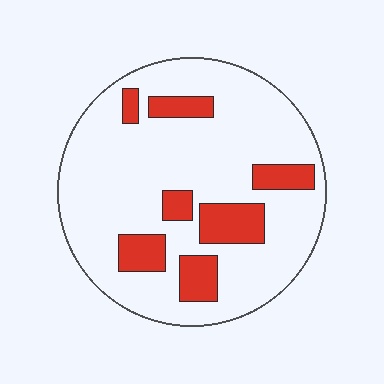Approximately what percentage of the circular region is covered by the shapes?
Approximately 20%.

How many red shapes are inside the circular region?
7.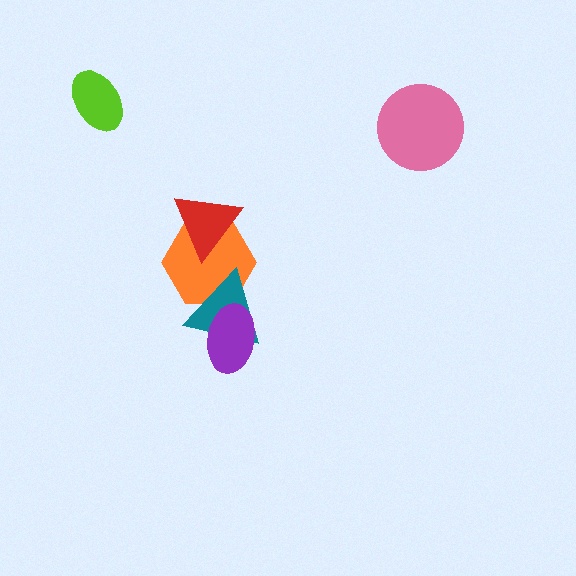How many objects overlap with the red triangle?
1 object overlaps with the red triangle.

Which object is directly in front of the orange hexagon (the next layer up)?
The teal triangle is directly in front of the orange hexagon.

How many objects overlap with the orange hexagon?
2 objects overlap with the orange hexagon.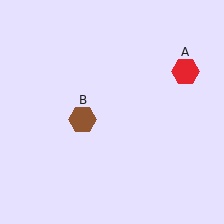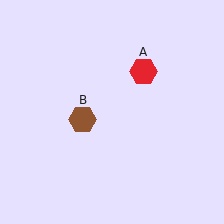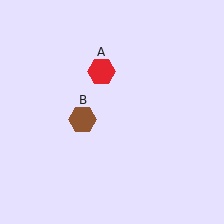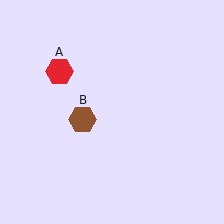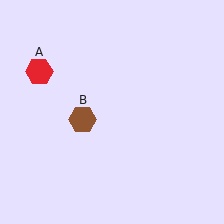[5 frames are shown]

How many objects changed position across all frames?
1 object changed position: red hexagon (object A).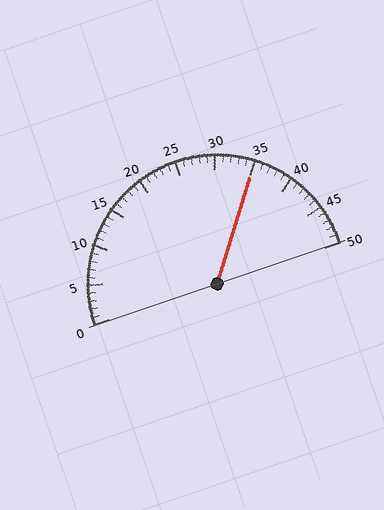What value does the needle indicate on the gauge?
The needle indicates approximately 35.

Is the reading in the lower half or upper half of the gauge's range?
The reading is in the upper half of the range (0 to 50).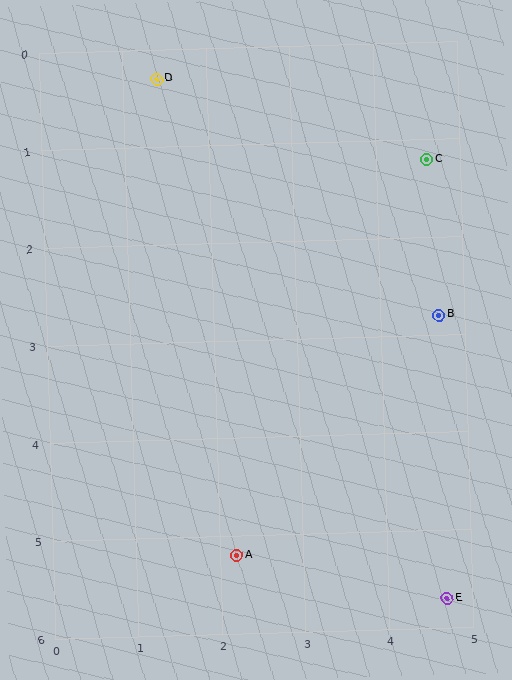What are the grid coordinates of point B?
Point B is at approximately (4.7, 2.8).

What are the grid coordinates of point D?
Point D is at approximately (1.4, 0.3).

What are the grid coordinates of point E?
Point E is at approximately (4.7, 5.7).